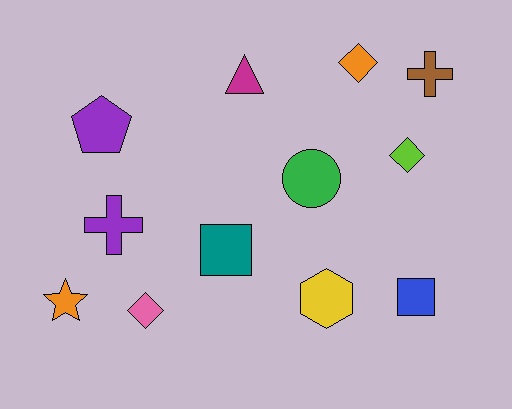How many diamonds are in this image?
There are 3 diamonds.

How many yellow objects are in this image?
There is 1 yellow object.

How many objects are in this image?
There are 12 objects.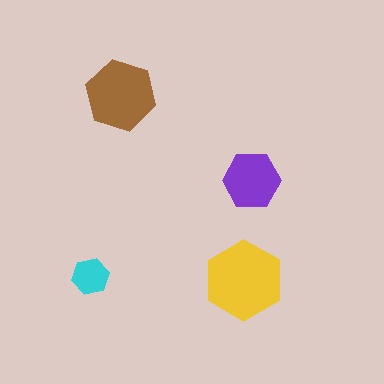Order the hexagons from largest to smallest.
the yellow one, the brown one, the purple one, the cyan one.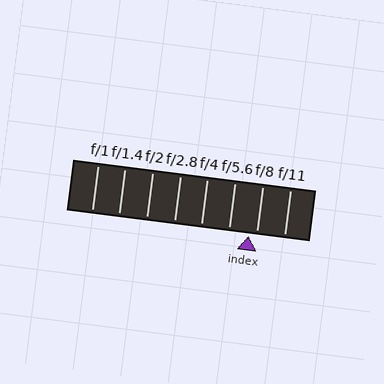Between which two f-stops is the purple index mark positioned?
The index mark is between f/5.6 and f/8.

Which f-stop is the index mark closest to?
The index mark is closest to f/8.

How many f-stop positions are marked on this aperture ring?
There are 8 f-stop positions marked.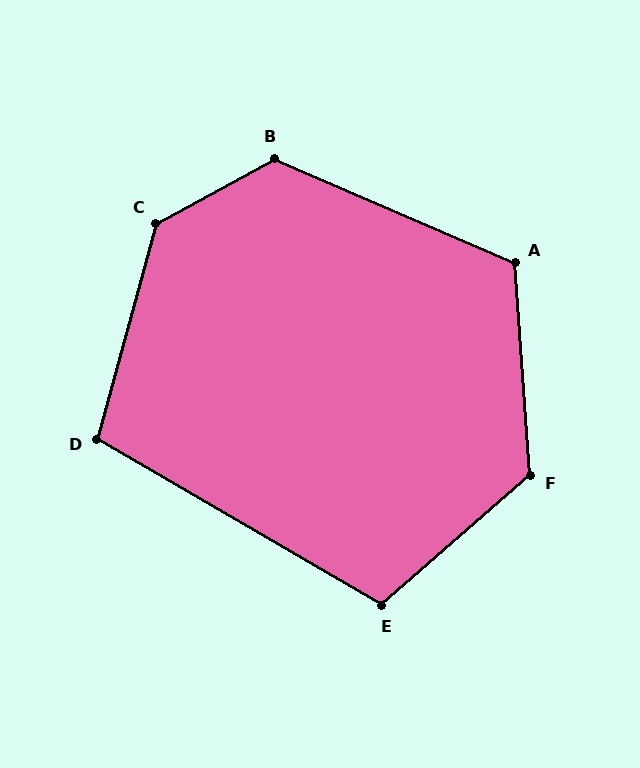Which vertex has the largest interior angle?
C, at approximately 134 degrees.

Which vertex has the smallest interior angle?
D, at approximately 105 degrees.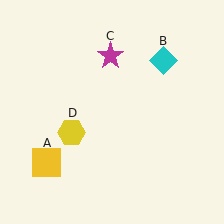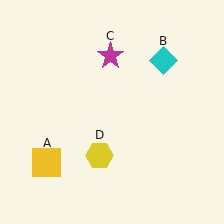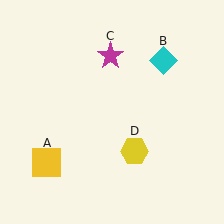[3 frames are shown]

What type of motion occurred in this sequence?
The yellow hexagon (object D) rotated counterclockwise around the center of the scene.